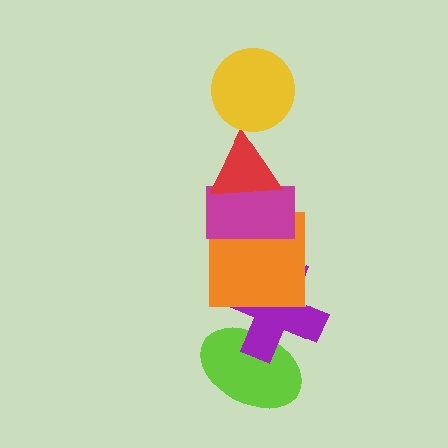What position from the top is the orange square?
The orange square is 4th from the top.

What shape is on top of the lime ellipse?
The purple cross is on top of the lime ellipse.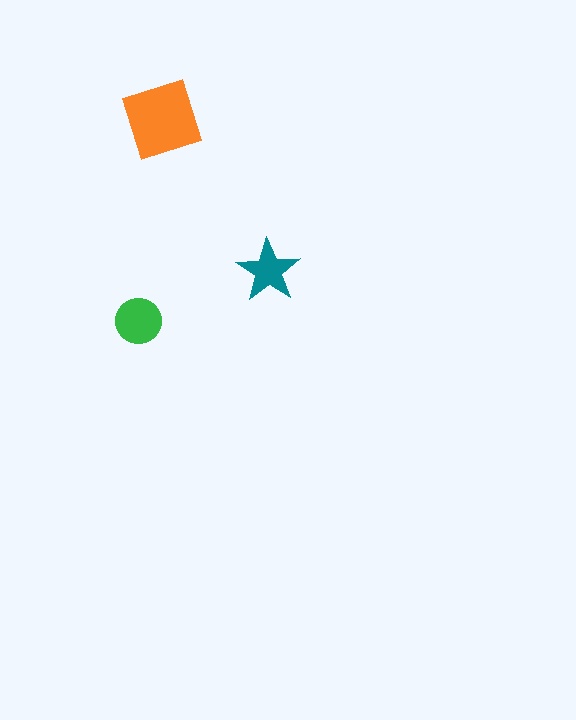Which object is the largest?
The orange square.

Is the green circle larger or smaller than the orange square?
Smaller.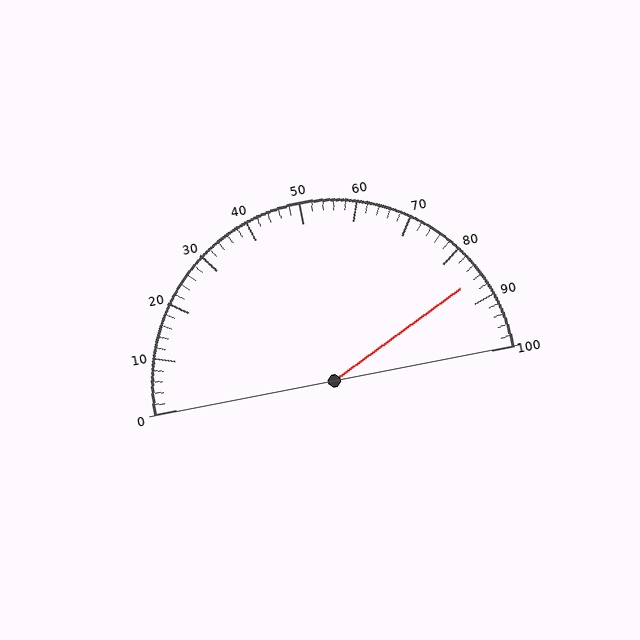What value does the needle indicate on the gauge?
The needle indicates approximately 86.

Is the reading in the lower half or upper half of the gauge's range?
The reading is in the upper half of the range (0 to 100).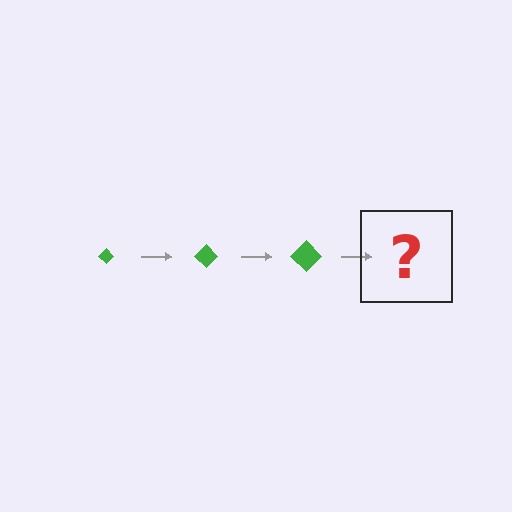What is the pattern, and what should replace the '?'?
The pattern is that the diamond gets progressively larger each step. The '?' should be a green diamond, larger than the previous one.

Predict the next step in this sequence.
The next step is a green diamond, larger than the previous one.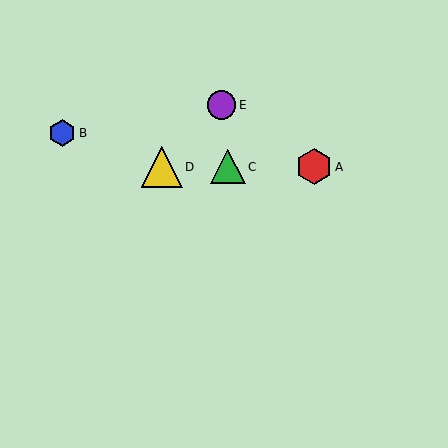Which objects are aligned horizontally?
Objects A, C, D are aligned horizontally.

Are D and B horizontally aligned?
No, D is at y≈167 and B is at y≈133.